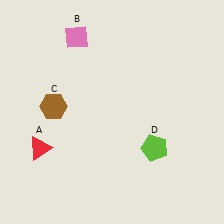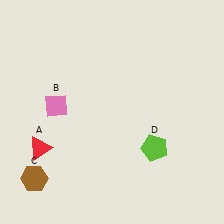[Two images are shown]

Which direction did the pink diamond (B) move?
The pink diamond (B) moved down.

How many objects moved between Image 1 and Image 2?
2 objects moved between the two images.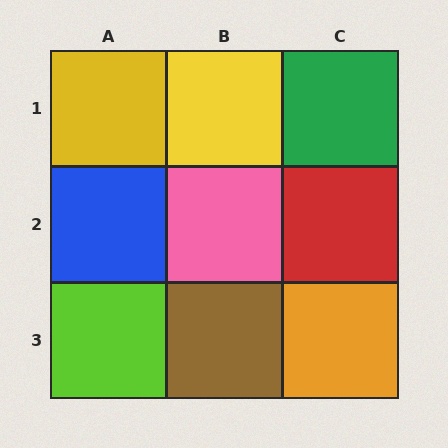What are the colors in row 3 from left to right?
Lime, brown, orange.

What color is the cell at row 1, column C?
Green.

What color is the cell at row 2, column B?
Pink.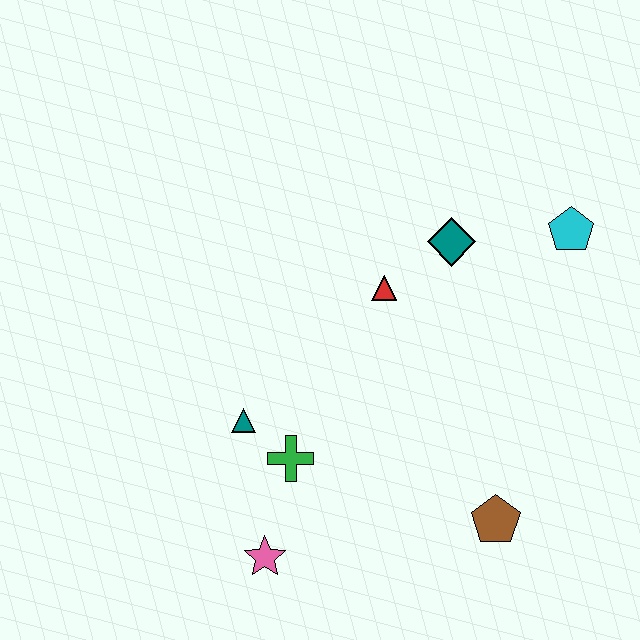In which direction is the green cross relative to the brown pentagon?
The green cross is to the left of the brown pentagon.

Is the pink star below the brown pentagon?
Yes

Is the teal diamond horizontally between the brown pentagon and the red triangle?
Yes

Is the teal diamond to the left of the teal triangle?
No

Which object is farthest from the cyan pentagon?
The pink star is farthest from the cyan pentagon.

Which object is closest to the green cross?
The teal triangle is closest to the green cross.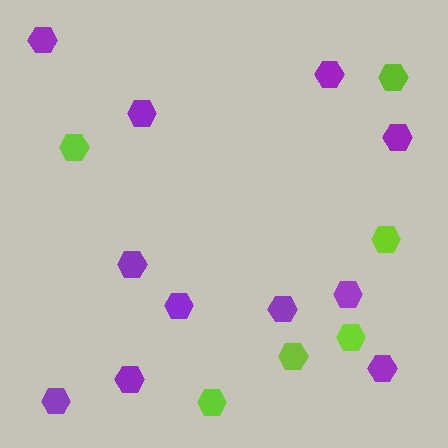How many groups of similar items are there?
There are 2 groups: one group of lime hexagons (6) and one group of purple hexagons (11).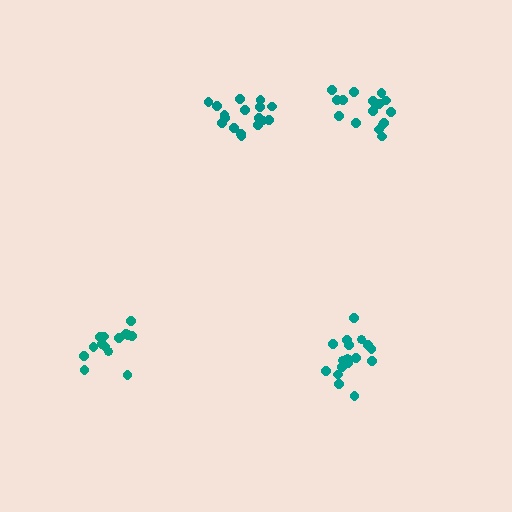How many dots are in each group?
Group 1: 16 dots, Group 2: 17 dots, Group 3: 14 dots, Group 4: 17 dots (64 total).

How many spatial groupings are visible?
There are 4 spatial groupings.